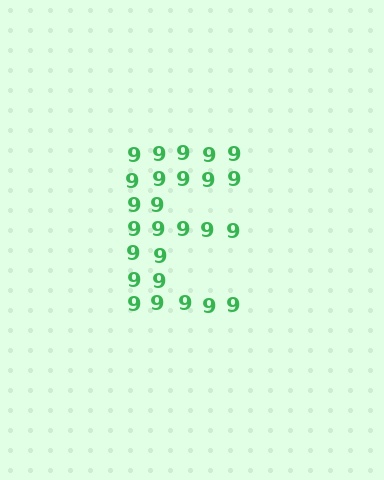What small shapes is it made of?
It is made of small digit 9's.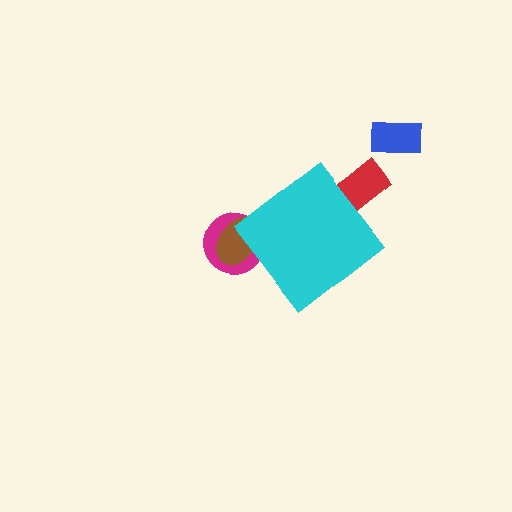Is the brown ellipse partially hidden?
Yes, the brown ellipse is partially hidden behind the cyan diamond.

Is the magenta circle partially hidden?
Yes, the magenta circle is partially hidden behind the cyan diamond.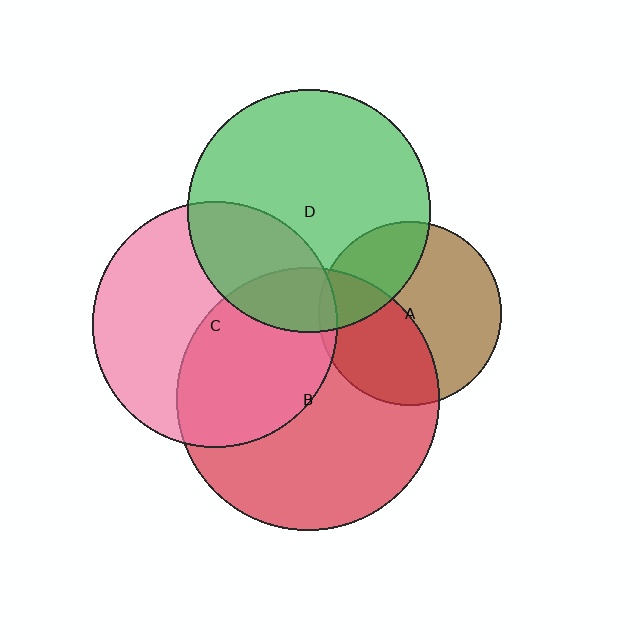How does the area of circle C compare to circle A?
Approximately 1.8 times.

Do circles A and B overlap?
Yes.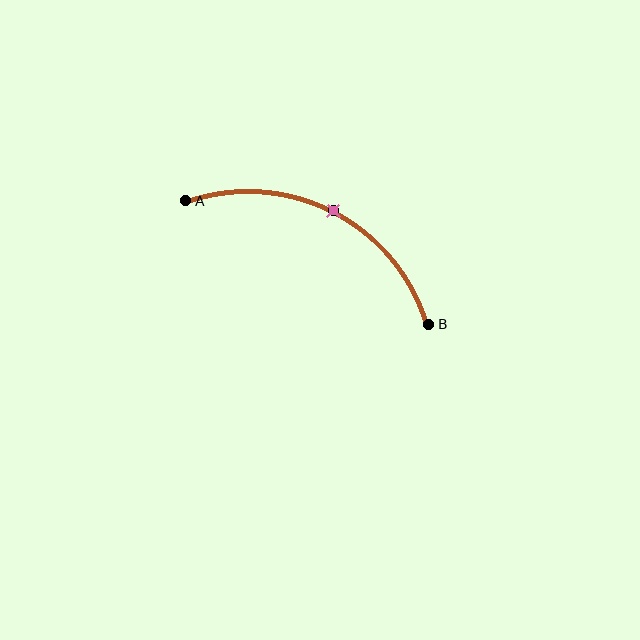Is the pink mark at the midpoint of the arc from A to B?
Yes. The pink mark lies on the arc at equal arc-length from both A and B — it is the arc midpoint.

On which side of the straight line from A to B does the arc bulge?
The arc bulges above the straight line connecting A and B.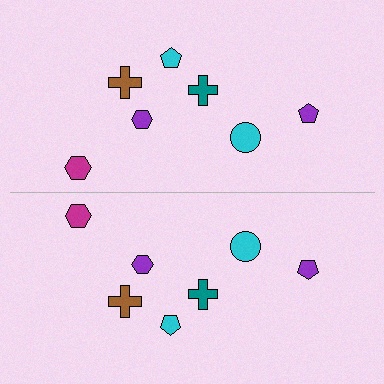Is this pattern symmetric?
Yes, this pattern has bilateral (reflection) symmetry.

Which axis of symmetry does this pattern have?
The pattern has a horizontal axis of symmetry running through the center of the image.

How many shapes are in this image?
There are 14 shapes in this image.